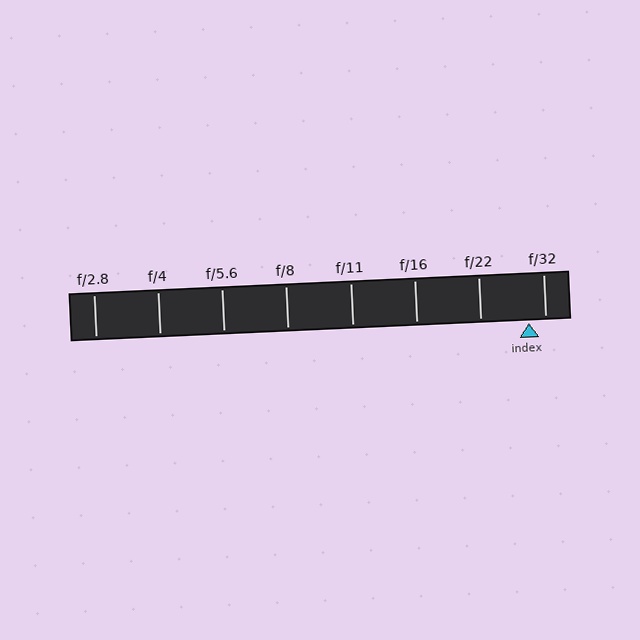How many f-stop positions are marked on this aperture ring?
There are 8 f-stop positions marked.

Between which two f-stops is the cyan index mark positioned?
The index mark is between f/22 and f/32.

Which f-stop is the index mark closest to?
The index mark is closest to f/32.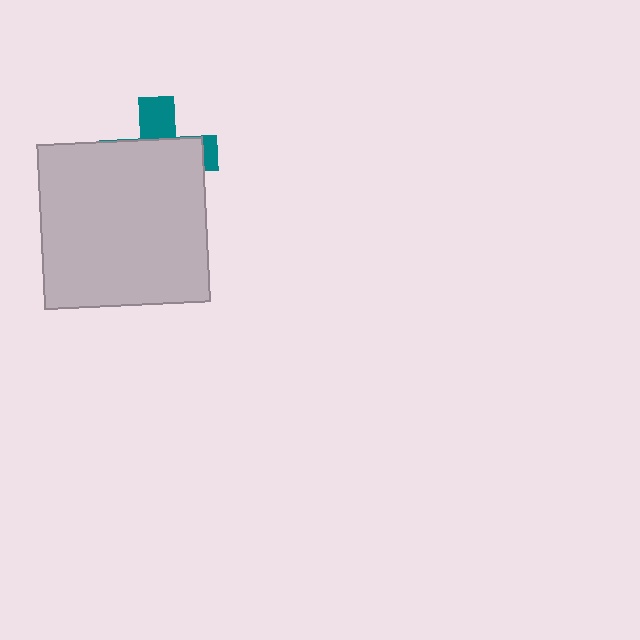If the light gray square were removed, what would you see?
You would see the complete teal cross.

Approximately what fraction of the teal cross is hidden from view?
Roughly 70% of the teal cross is hidden behind the light gray square.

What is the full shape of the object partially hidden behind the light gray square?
The partially hidden object is a teal cross.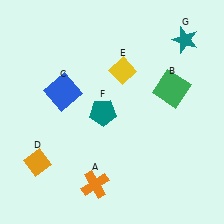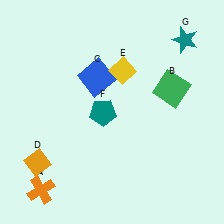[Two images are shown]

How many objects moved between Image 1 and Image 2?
2 objects moved between the two images.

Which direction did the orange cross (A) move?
The orange cross (A) moved left.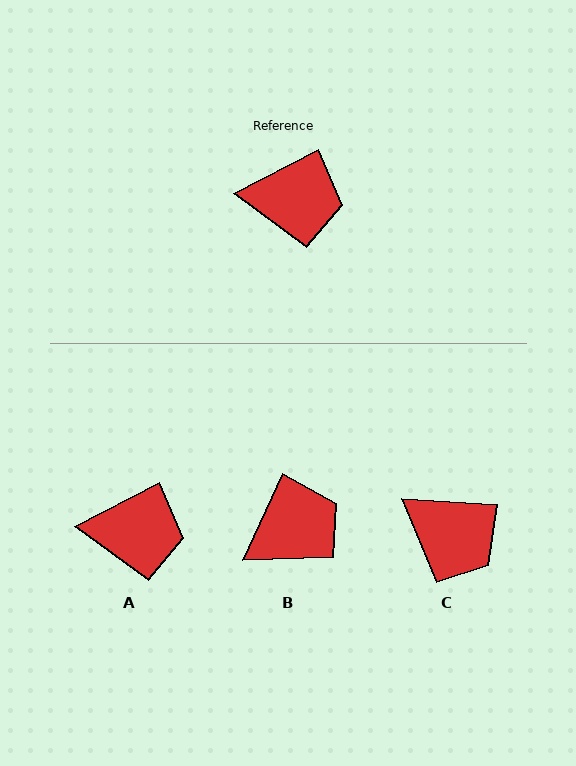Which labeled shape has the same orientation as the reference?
A.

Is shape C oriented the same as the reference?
No, it is off by about 31 degrees.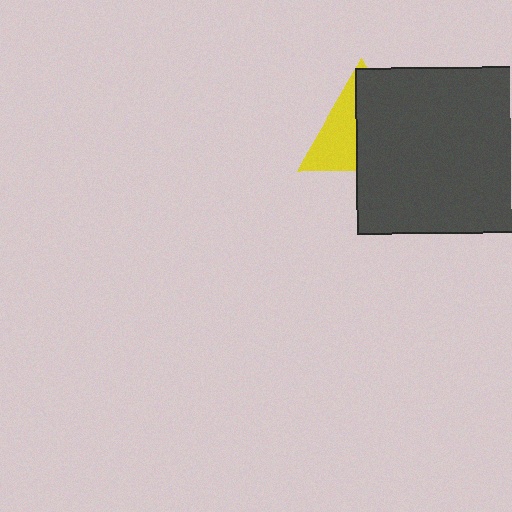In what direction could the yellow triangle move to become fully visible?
The yellow triangle could move left. That would shift it out from behind the dark gray rectangle entirely.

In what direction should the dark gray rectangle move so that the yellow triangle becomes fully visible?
The dark gray rectangle should move right. That is the shortest direction to clear the overlap and leave the yellow triangle fully visible.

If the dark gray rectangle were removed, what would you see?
You would see the complete yellow triangle.